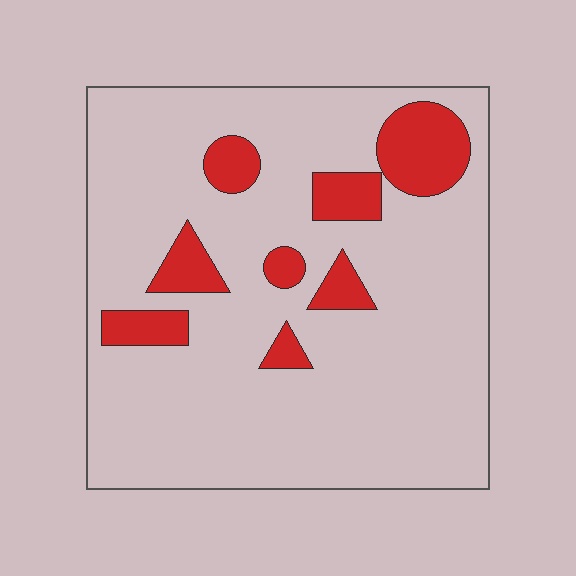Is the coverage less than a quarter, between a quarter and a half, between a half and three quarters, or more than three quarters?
Less than a quarter.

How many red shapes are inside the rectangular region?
8.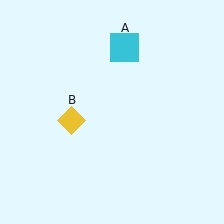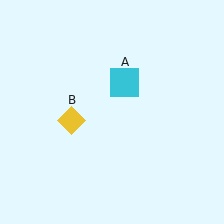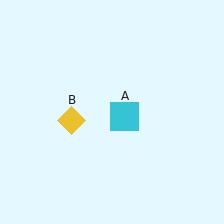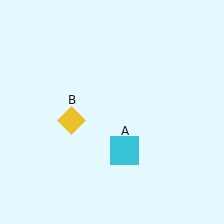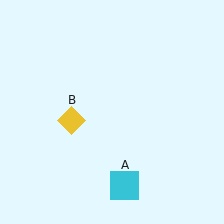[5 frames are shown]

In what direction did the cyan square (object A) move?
The cyan square (object A) moved down.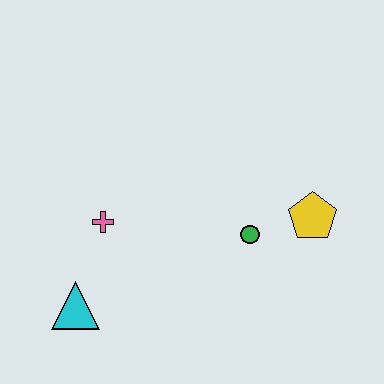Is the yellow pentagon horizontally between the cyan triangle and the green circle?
No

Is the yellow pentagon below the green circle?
No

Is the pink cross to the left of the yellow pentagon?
Yes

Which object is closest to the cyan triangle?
The pink cross is closest to the cyan triangle.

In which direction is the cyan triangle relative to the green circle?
The cyan triangle is to the left of the green circle.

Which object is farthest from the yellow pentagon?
The cyan triangle is farthest from the yellow pentagon.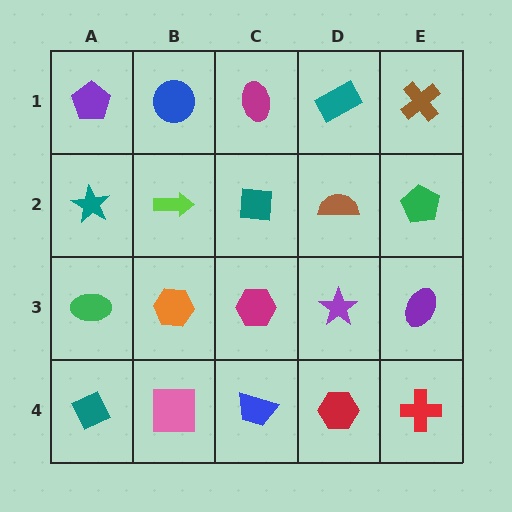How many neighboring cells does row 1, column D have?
3.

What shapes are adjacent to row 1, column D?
A brown semicircle (row 2, column D), a magenta ellipse (row 1, column C), a brown cross (row 1, column E).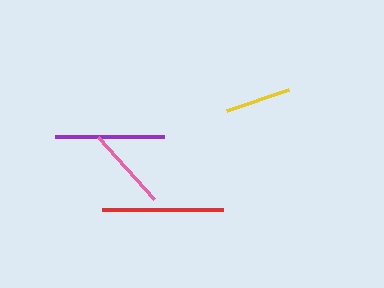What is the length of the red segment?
The red segment is approximately 121 pixels long.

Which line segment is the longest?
The red line is the longest at approximately 121 pixels.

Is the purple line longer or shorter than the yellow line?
The purple line is longer than the yellow line.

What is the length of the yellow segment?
The yellow segment is approximately 66 pixels long.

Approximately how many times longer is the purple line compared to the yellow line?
The purple line is approximately 1.6 times the length of the yellow line.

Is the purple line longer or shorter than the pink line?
The purple line is longer than the pink line.